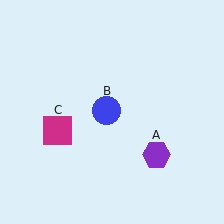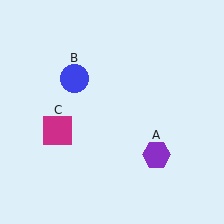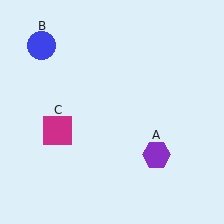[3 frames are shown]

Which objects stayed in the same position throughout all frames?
Purple hexagon (object A) and magenta square (object C) remained stationary.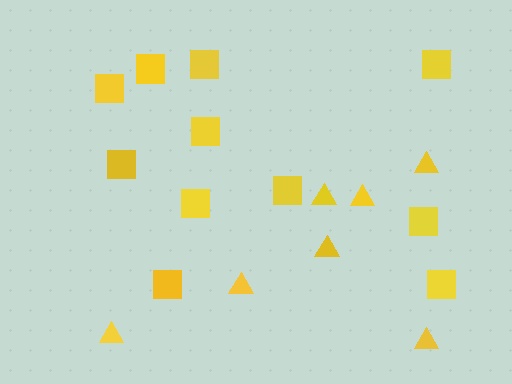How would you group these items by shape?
There are 2 groups: one group of squares (11) and one group of triangles (7).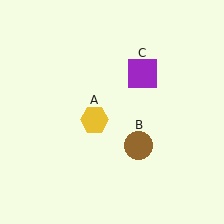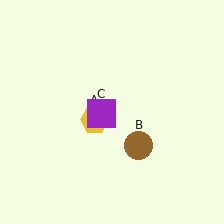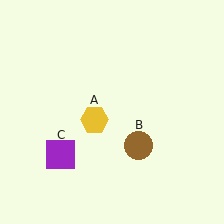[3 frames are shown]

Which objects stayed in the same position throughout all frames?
Yellow hexagon (object A) and brown circle (object B) remained stationary.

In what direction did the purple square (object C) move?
The purple square (object C) moved down and to the left.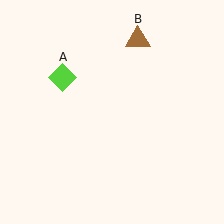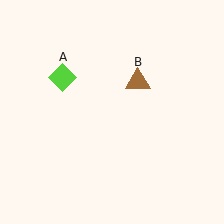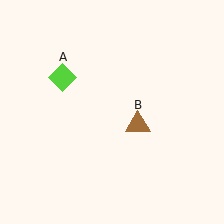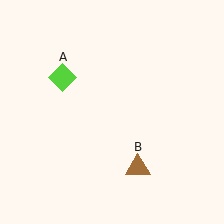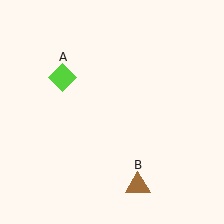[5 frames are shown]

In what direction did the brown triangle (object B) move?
The brown triangle (object B) moved down.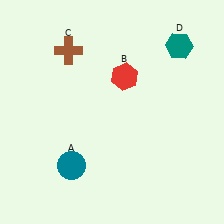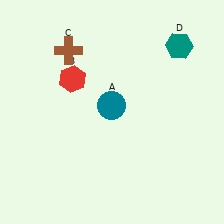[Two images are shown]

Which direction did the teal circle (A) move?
The teal circle (A) moved up.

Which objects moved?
The objects that moved are: the teal circle (A), the red hexagon (B).